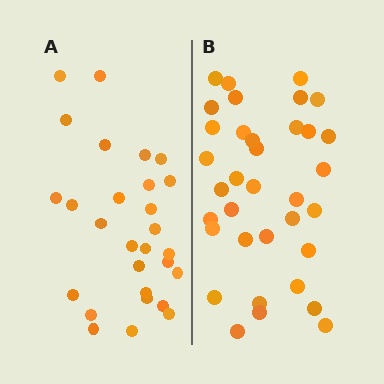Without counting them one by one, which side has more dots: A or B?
Region B (the right region) has more dots.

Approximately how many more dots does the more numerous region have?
Region B has roughly 8 or so more dots than region A.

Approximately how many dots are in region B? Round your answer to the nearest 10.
About 40 dots. (The exact count is 35, which rounds to 40.)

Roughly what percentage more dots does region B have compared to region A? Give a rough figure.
About 25% more.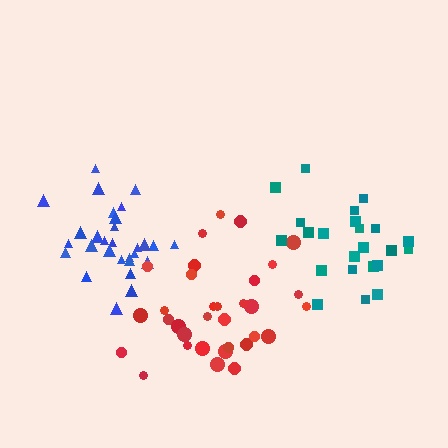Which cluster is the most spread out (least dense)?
Red.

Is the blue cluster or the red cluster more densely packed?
Blue.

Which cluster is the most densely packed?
Blue.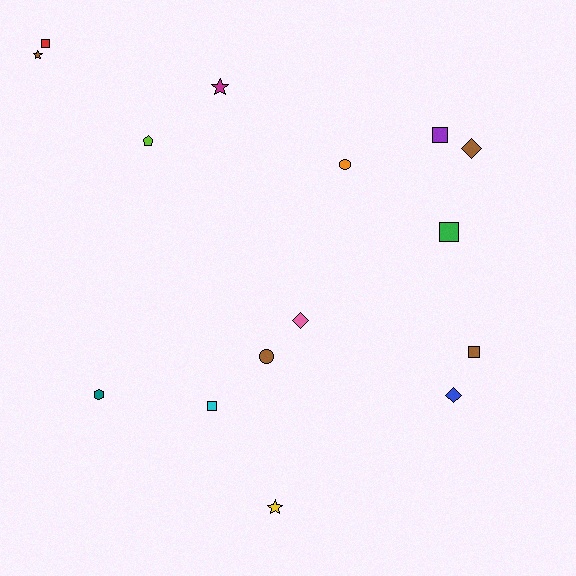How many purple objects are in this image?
There is 1 purple object.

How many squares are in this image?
There are 5 squares.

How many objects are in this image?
There are 15 objects.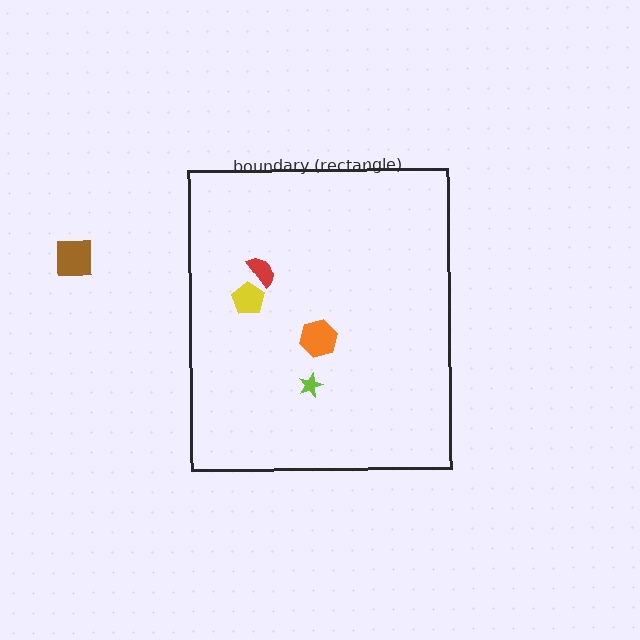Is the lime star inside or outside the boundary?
Inside.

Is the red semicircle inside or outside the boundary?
Inside.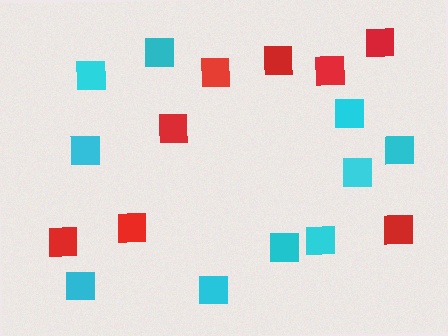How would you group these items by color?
There are 2 groups: one group of red squares (8) and one group of cyan squares (10).